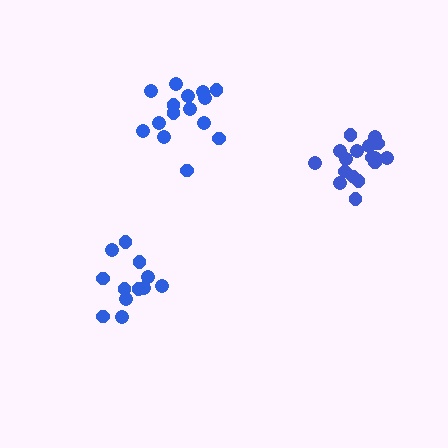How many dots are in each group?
Group 1: 12 dots, Group 2: 15 dots, Group 3: 17 dots (44 total).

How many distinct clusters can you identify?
There are 3 distinct clusters.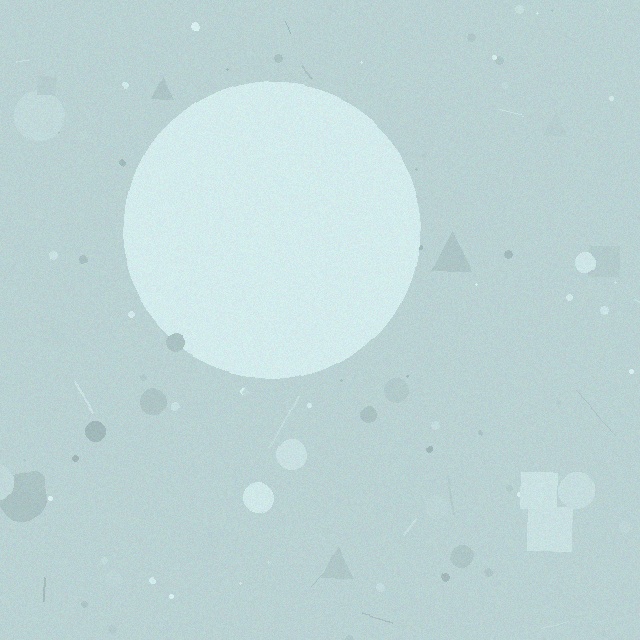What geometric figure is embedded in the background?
A circle is embedded in the background.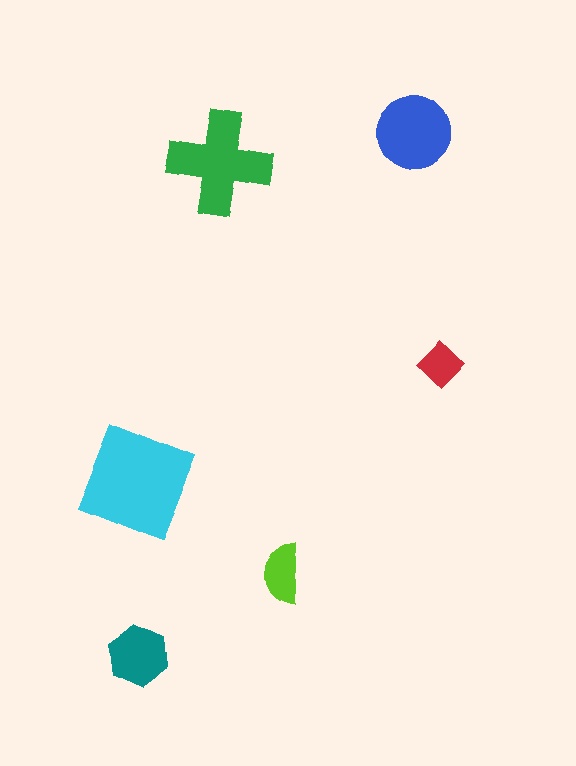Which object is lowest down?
The teal hexagon is bottommost.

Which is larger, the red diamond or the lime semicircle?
The lime semicircle.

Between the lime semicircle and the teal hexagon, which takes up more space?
The teal hexagon.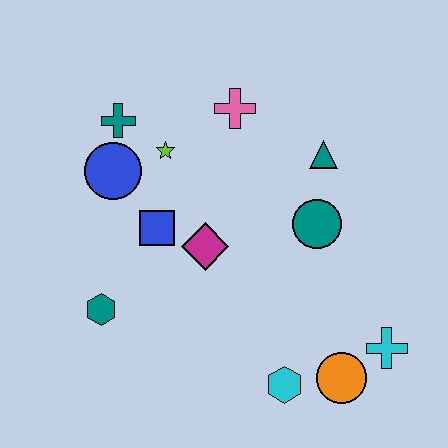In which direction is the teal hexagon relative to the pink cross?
The teal hexagon is below the pink cross.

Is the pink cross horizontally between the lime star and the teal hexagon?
No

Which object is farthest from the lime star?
The cyan cross is farthest from the lime star.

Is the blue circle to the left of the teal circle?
Yes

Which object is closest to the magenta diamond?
The blue square is closest to the magenta diamond.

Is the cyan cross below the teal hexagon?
Yes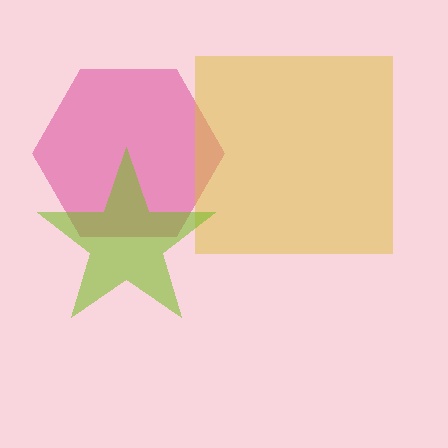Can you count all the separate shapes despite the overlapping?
Yes, there are 3 separate shapes.